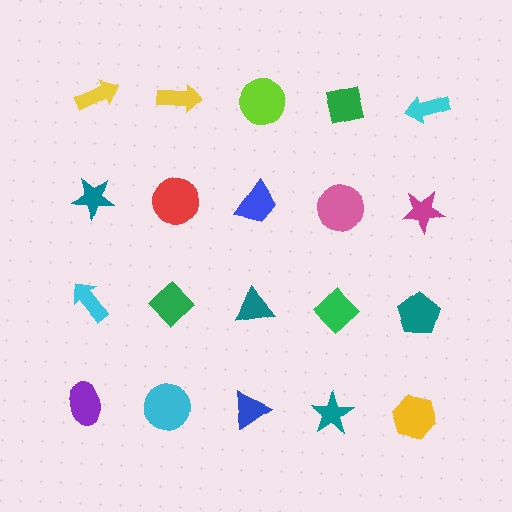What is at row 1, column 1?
A yellow arrow.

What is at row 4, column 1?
A purple ellipse.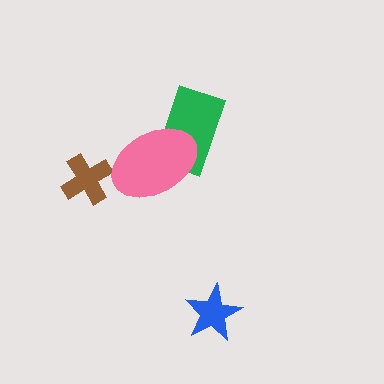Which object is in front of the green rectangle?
The pink ellipse is in front of the green rectangle.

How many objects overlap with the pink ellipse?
1 object overlaps with the pink ellipse.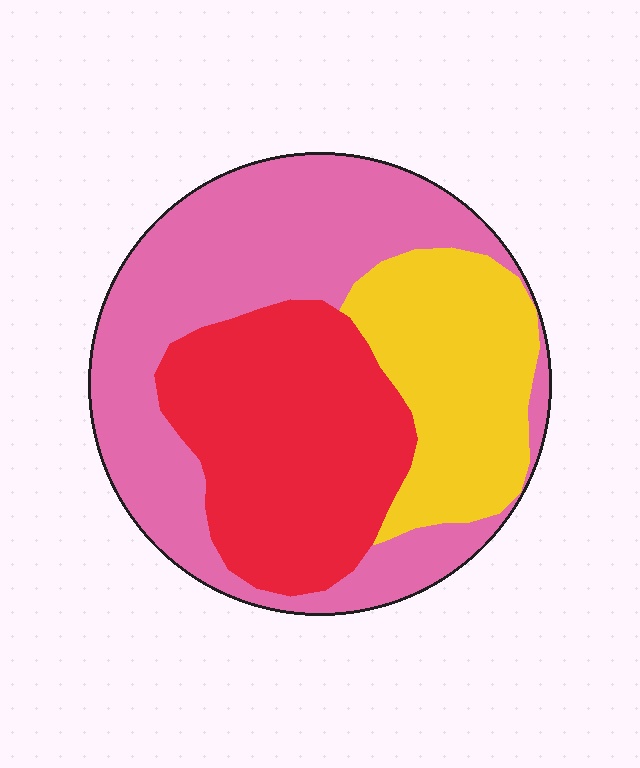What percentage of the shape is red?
Red takes up between a quarter and a half of the shape.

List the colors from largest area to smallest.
From largest to smallest: pink, red, yellow.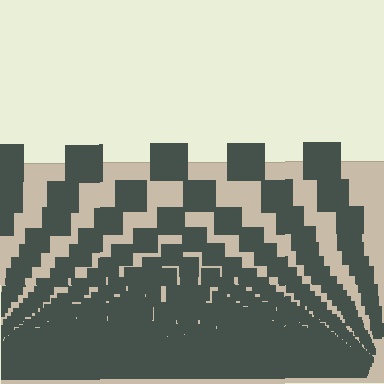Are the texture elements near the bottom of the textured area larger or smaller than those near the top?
Smaller. The gradient is inverted — elements near the bottom are smaller and denser.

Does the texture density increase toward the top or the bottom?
Density increases toward the bottom.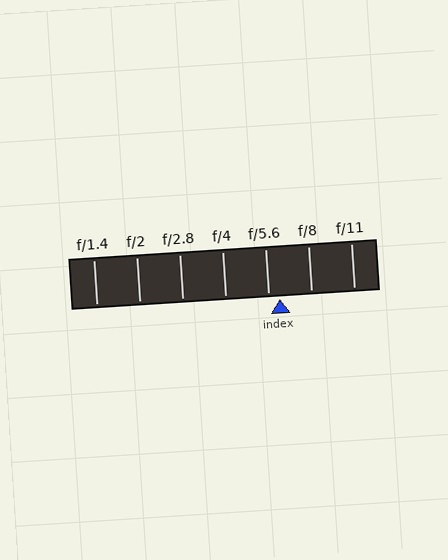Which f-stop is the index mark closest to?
The index mark is closest to f/5.6.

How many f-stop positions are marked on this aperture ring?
There are 7 f-stop positions marked.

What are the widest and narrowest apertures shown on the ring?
The widest aperture shown is f/1.4 and the narrowest is f/11.